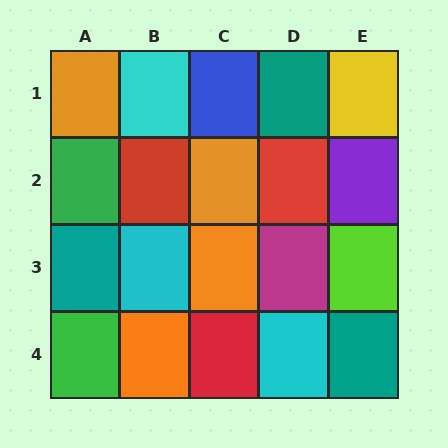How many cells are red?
3 cells are red.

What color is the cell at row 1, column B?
Cyan.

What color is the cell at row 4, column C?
Red.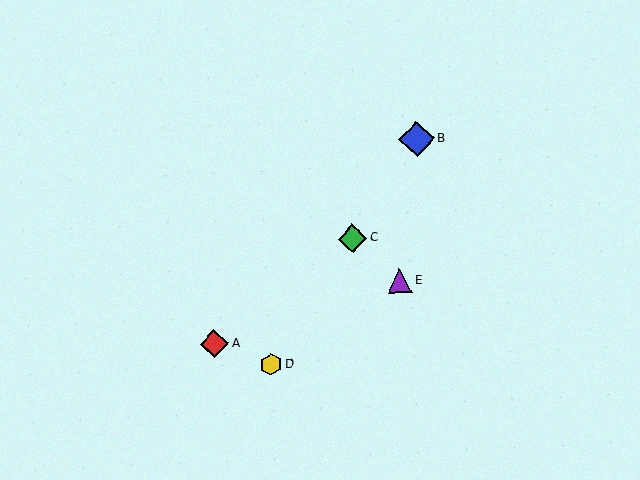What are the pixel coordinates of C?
Object C is at (353, 238).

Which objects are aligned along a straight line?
Objects B, C, D are aligned along a straight line.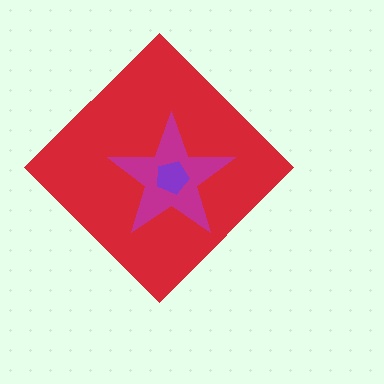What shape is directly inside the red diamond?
The magenta star.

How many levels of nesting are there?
3.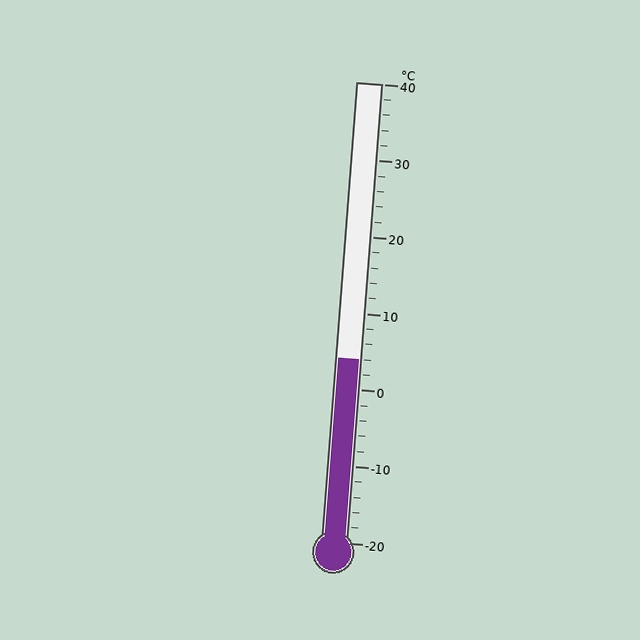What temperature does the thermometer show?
The thermometer shows approximately 4°C.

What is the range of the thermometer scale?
The thermometer scale ranges from -20°C to 40°C.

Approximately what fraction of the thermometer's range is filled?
The thermometer is filled to approximately 40% of its range.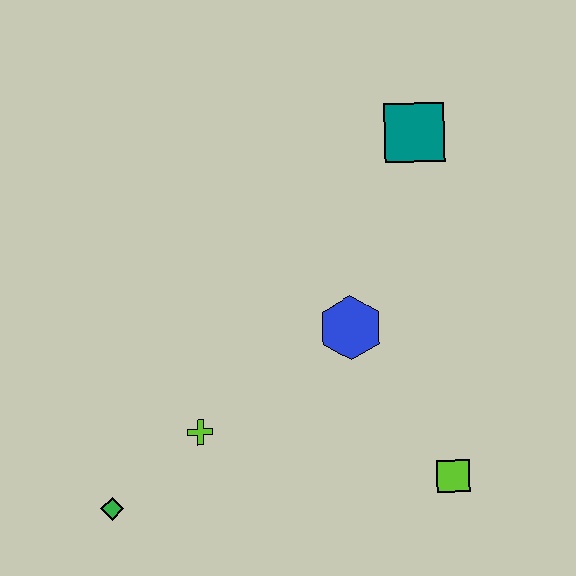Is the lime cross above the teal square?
No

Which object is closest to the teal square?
The blue hexagon is closest to the teal square.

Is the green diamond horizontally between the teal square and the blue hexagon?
No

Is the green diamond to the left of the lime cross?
Yes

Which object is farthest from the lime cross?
The teal square is farthest from the lime cross.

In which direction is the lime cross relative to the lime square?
The lime cross is to the left of the lime square.